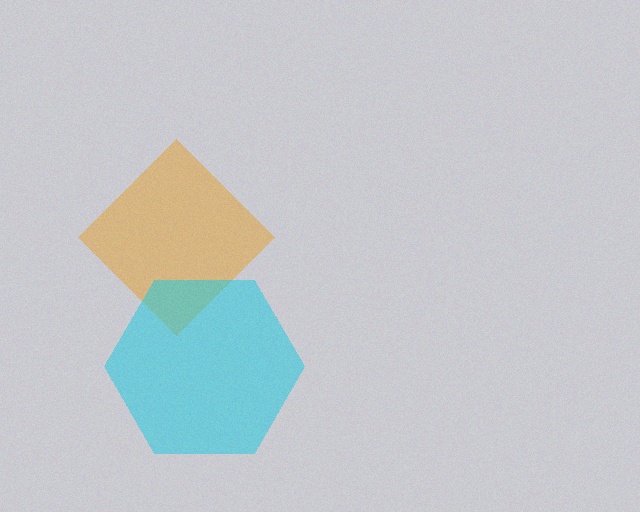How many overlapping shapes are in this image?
There are 2 overlapping shapes in the image.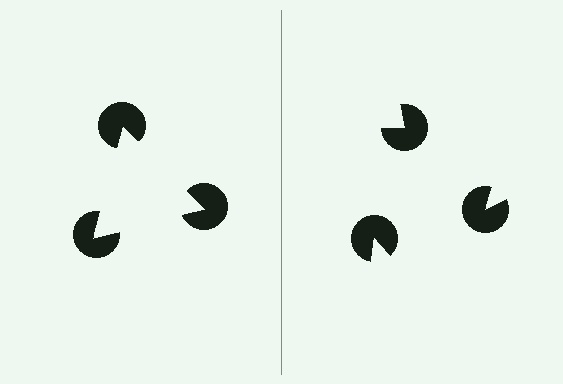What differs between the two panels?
The pac-man discs are positioned identically on both sides; only the wedge orientations differ. On the left they align to a triangle; on the right they are misaligned.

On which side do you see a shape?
An illusory triangle appears on the left side. On the right side the wedge cuts are rotated, so no coherent shape forms.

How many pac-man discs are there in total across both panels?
6 — 3 on each side.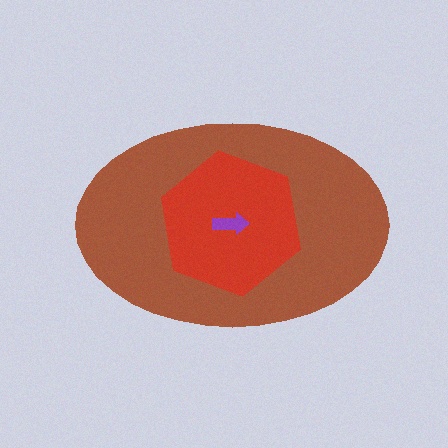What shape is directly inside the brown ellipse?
The red hexagon.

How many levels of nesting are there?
3.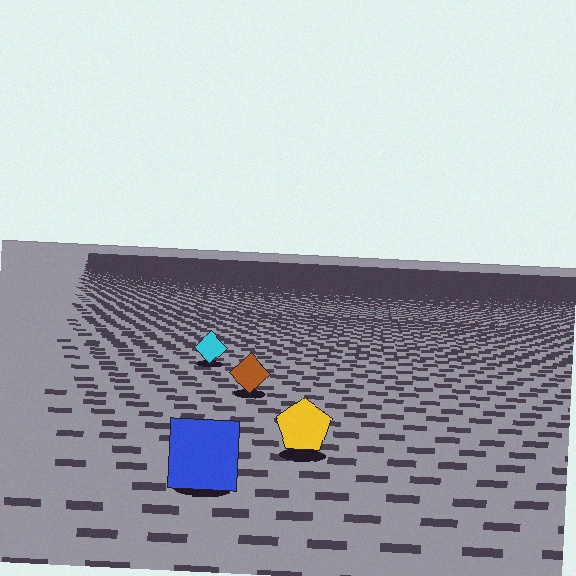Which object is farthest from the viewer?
The cyan diamond is farthest from the viewer. It appears smaller and the ground texture around it is denser.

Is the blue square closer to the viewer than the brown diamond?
Yes. The blue square is closer — you can tell from the texture gradient: the ground texture is coarser near it.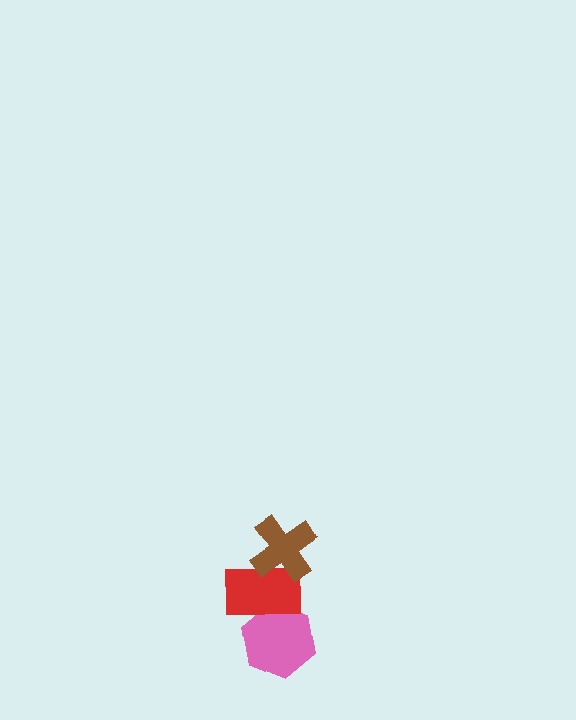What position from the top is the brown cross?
The brown cross is 1st from the top.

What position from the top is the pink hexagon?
The pink hexagon is 3rd from the top.